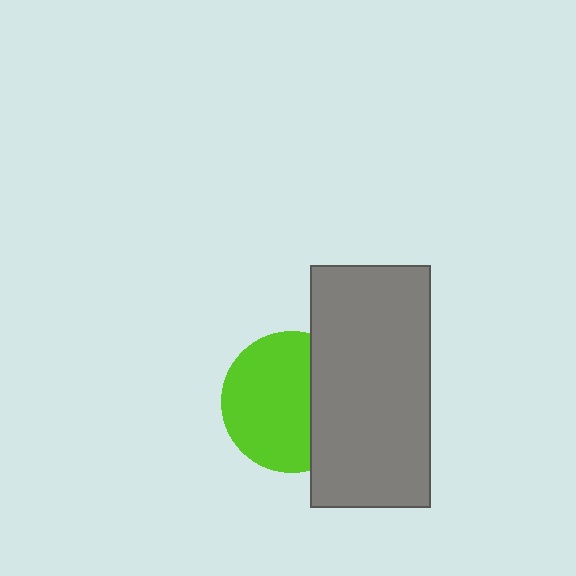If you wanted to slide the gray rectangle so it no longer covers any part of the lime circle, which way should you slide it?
Slide it right — that is the most direct way to separate the two shapes.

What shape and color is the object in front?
The object in front is a gray rectangle.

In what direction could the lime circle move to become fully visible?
The lime circle could move left. That would shift it out from behind the gray rectangle entirely.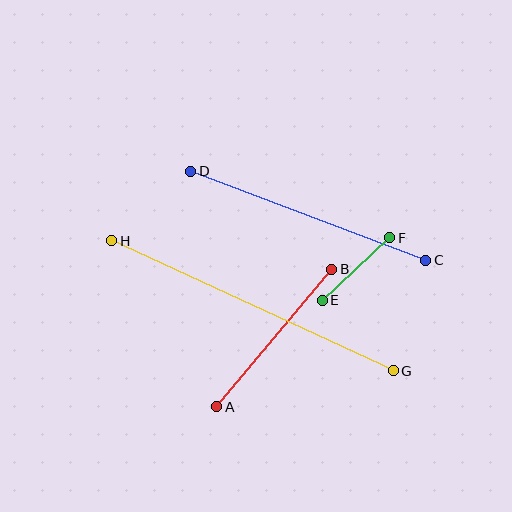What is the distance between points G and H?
The distance is approximately 310 pixels.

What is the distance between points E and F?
The distance is approximately 92 pixels.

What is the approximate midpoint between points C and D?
The midpoint is at approximately (308, 216) pixels.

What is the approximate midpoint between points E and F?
The midpoint is at approximately (356, 269) pixels.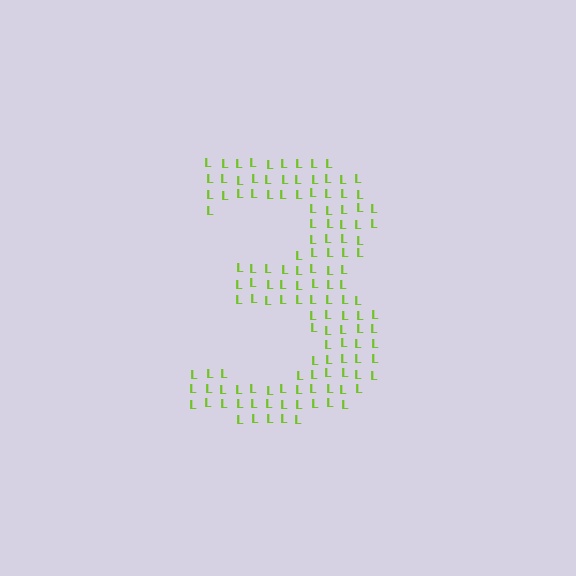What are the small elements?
The small elements are letter L's.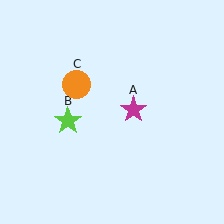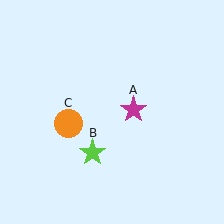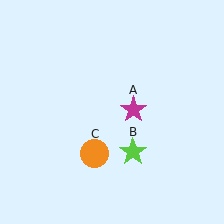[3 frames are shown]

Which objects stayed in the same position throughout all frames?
Magenta star (object A) remained stationary.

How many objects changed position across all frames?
2 objects changed position: lime star (object B), orange circle (object C).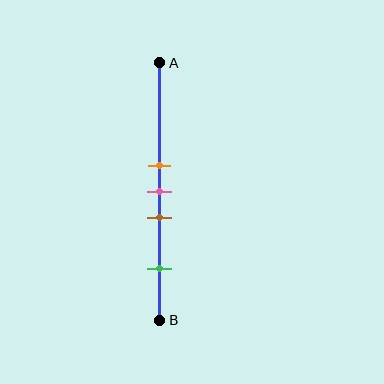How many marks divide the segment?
There are 4 marks dividing the segment.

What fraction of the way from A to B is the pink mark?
The pink mark is approximately 50% (0.5) of the way from A to B.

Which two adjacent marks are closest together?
The orange and pink marks are the closest adjacent pair.